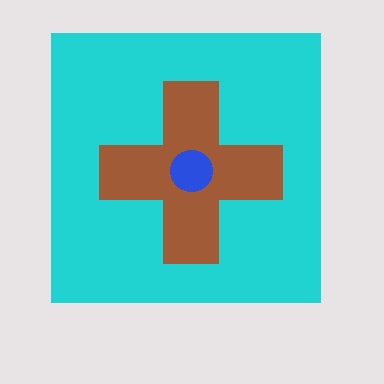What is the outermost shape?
The cyan square.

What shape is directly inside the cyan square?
The brown cross.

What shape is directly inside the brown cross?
The blue circle.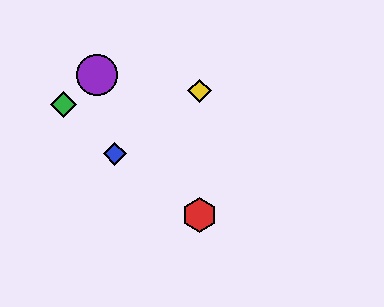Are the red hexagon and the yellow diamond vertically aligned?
Yes, both are at x≈200.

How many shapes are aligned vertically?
2 shapes (the red hexagon, the yellow diamond) are aligned vertically.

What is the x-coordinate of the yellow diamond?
The yellow diamond is at x≈200.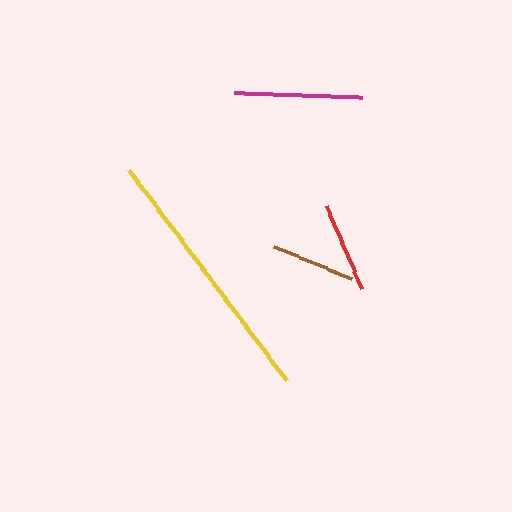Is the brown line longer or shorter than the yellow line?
The yellow line is longer than the brown line.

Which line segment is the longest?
The yellow line is the longest at approximately 263 pixels.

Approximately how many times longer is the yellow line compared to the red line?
The yellow line is approximately 2.9 times the length of the red line.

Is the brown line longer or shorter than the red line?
The red line is longer than the brown line.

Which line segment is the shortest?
The brown line is the shortest at approximately 84 pixels.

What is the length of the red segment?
The red segment is approximately 90 pixels long.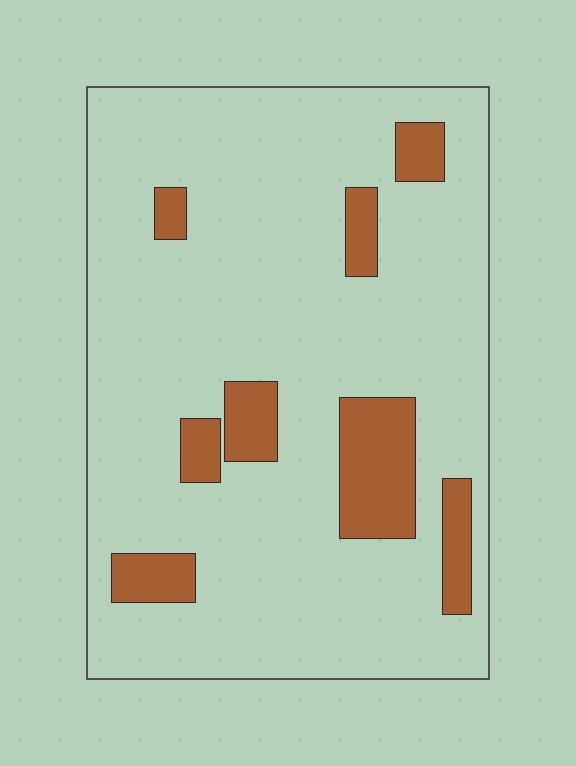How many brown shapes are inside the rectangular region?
8.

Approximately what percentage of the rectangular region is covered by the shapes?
Approximately 15%.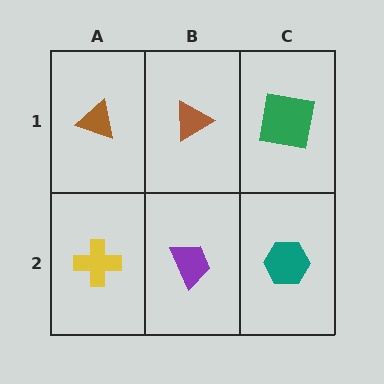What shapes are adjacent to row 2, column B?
A brown triangle (row 1, column B), a yellow cross (row 2, column A), a teal hexagon (row 2, column C).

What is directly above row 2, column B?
A brown triangle.